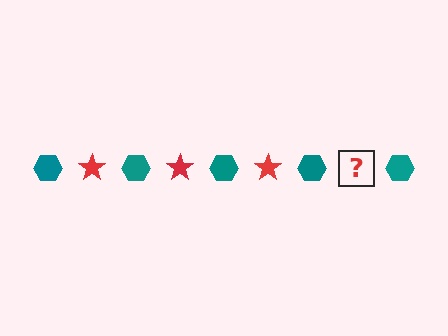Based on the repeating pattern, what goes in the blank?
The blank should be a red star.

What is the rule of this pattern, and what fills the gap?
The rule is that the pattern alternates between teal hexagon and red star. The gap should be filled with a red star.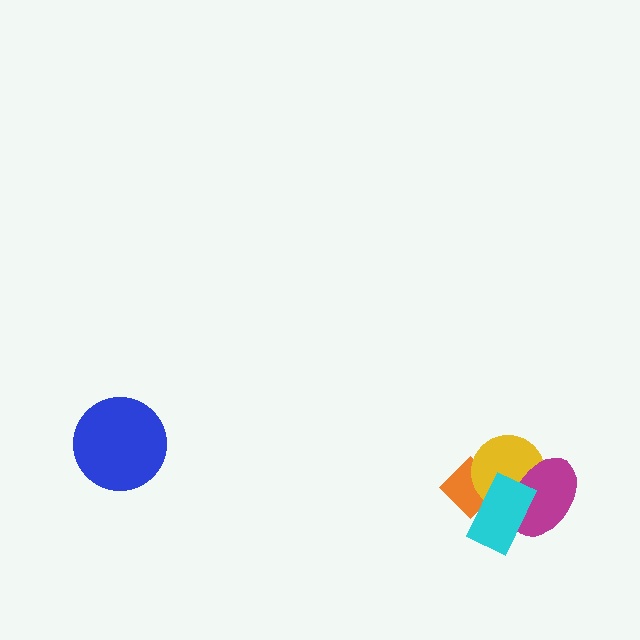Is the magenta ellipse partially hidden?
Yes, it is partially covered by another shape.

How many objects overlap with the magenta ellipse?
2 objects overlap with the magenta ellipse.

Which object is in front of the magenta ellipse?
The cyan rectangle is in front of the magenta ellipse.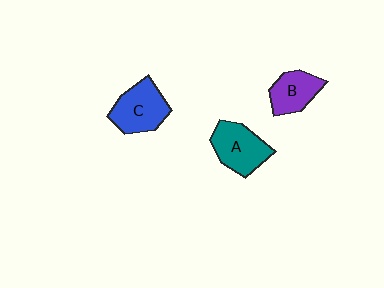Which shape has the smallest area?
Shape B (purple).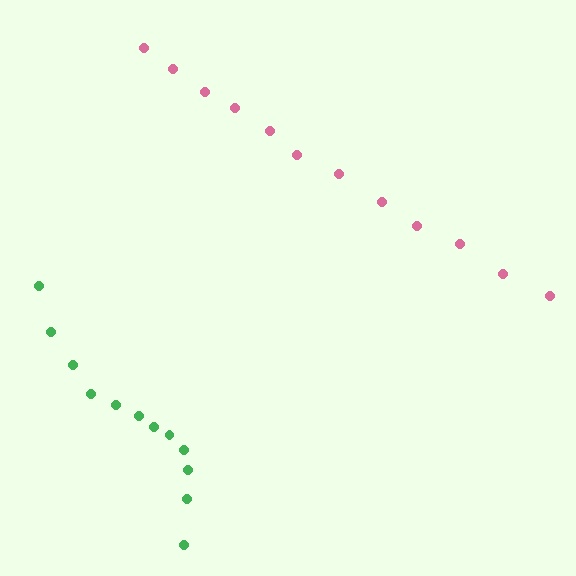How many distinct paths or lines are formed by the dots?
There are 2 distinct paths.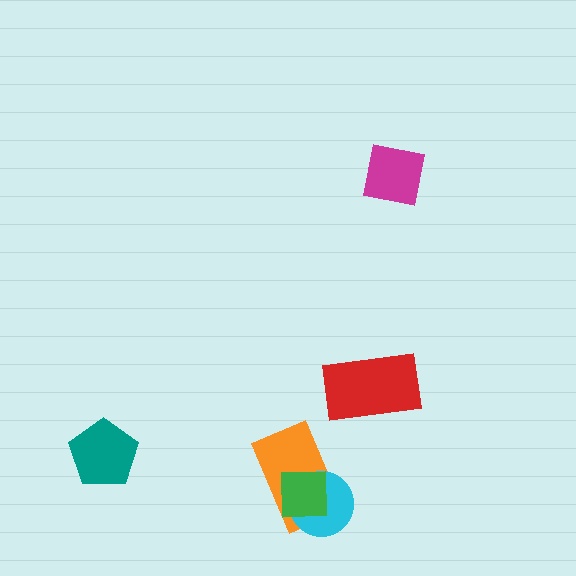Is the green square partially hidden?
No, no other shape covers it.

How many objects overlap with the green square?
2 objects overlap with the green square.